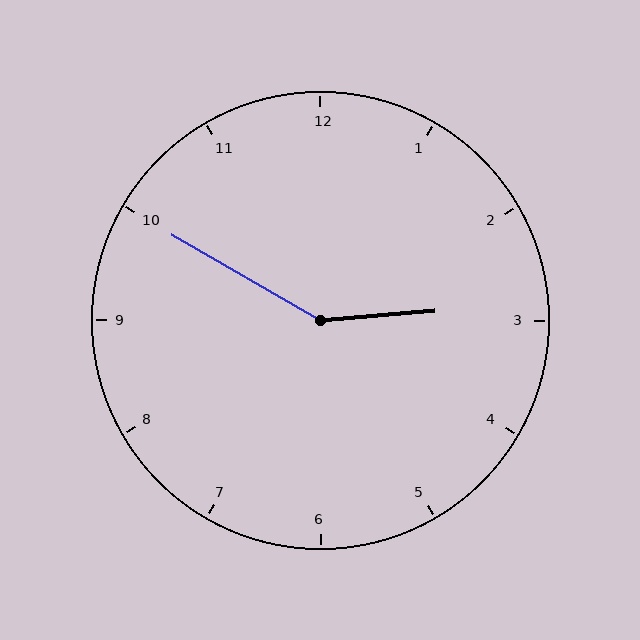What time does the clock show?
2:50.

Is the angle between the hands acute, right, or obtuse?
It is obtuse.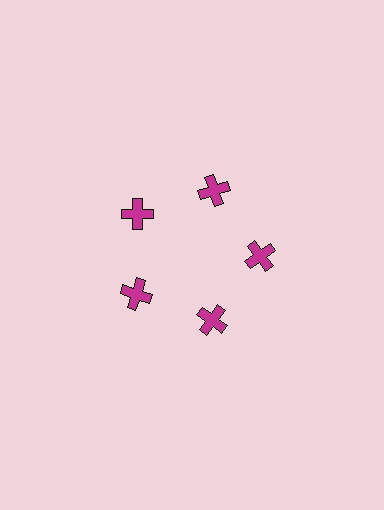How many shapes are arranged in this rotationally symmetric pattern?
There are 5 shapes, arranged in 5 groups of 1.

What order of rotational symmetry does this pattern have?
This pattern has 5-fold rotational symmetry.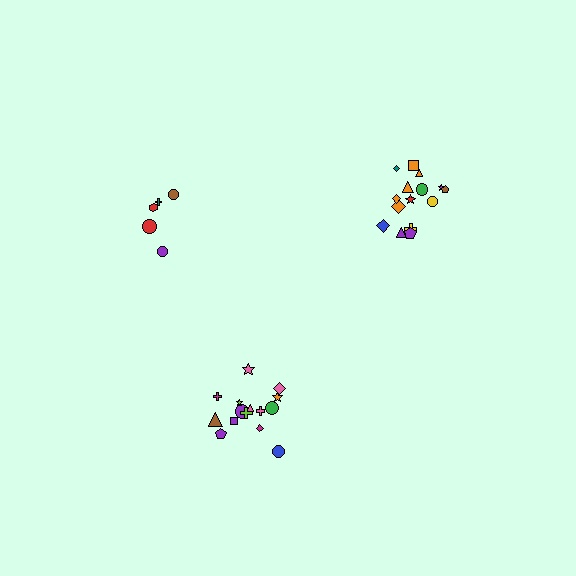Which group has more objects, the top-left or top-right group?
The top-right group.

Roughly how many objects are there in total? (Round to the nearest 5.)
Roughly 35 objects in total.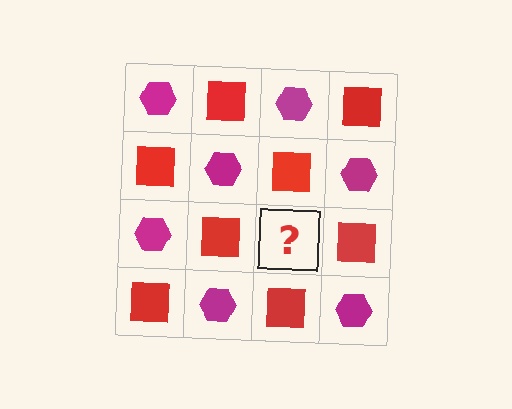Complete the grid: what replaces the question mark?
The question mark should be replaced with a magenta hexagon.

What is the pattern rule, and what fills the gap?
The rule is that it alternates magenta hexagon and red square in a checkerboard pattern. The gap should be filled with a magenta hexagon.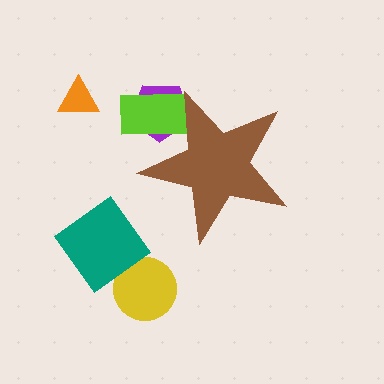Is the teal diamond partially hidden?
No, the teal diamond is fully visible.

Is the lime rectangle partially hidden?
Yes, the lime rectangle is partially hidden behind the brown star.